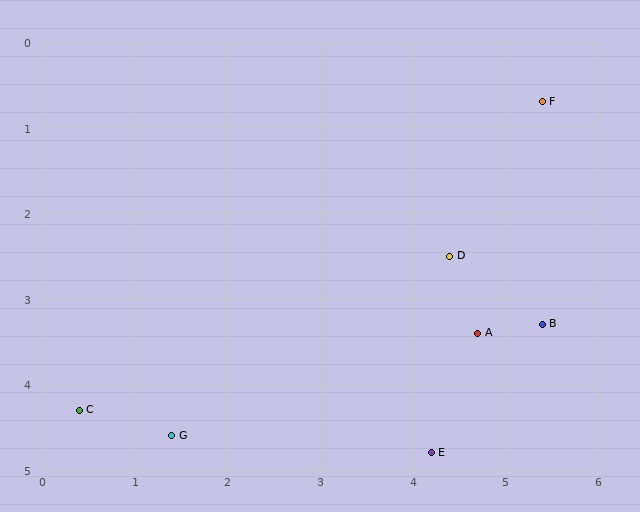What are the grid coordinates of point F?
Point F is at approximately (5.4, 0.7).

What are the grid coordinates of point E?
Point E is at approximately (4.2, 4.8).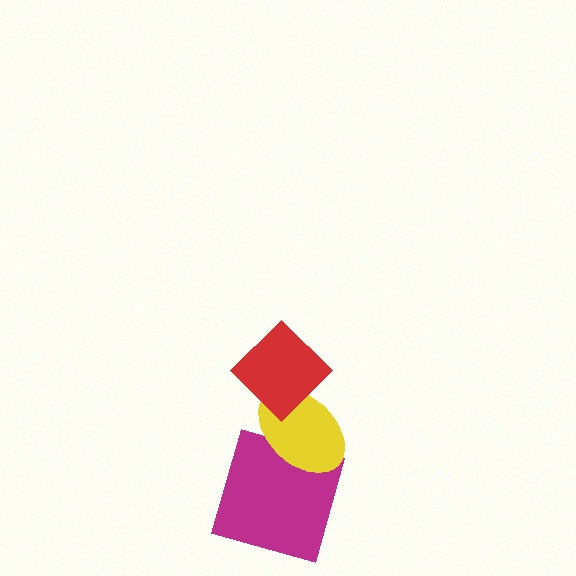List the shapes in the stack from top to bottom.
From top to bottom: the red diamond, the yellow ellipse, the magenta square.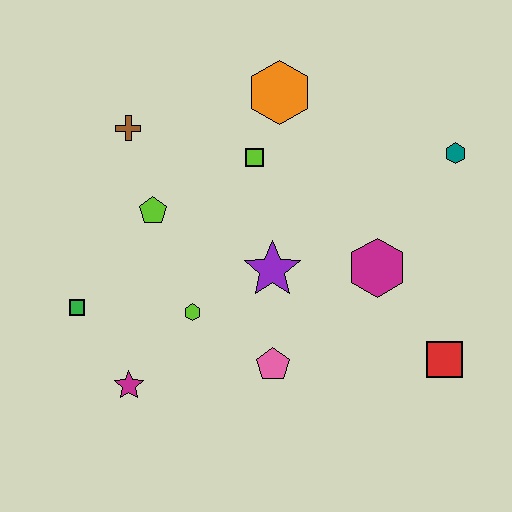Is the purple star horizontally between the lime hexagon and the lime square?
No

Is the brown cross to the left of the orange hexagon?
Yes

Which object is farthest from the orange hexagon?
The magenta star is farthest from the orange hexagon.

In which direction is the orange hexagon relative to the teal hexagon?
The orange hexagon is to the left of the teal hexagon.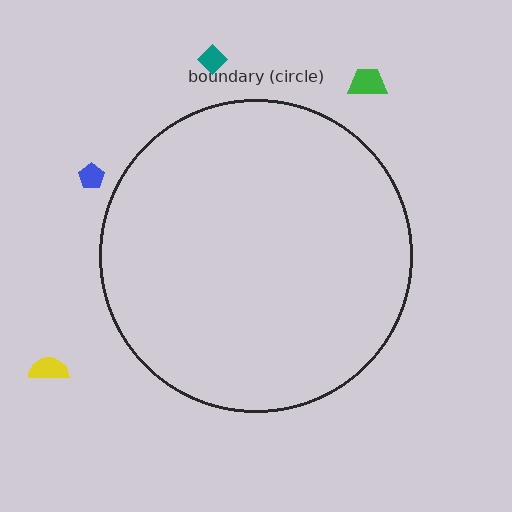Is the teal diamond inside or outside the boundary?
Outside.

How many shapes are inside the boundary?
0 inside, 4 outside.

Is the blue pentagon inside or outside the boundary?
Outside.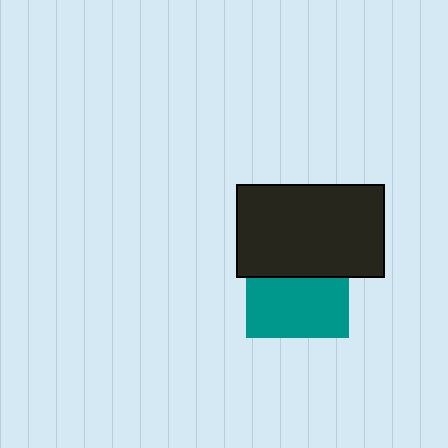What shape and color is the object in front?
The object in front is a black rectangle.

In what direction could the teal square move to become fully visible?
The teal square could move down. That would shift it out from behind the black rectangle entirely.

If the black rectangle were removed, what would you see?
You would see the complete teal square.